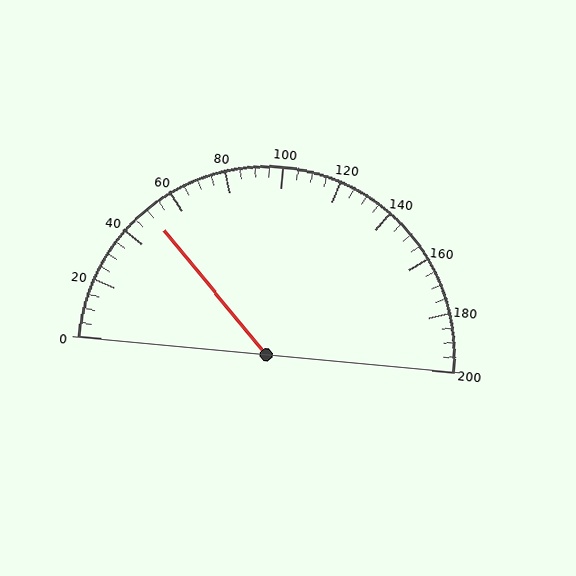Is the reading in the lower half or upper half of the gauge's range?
The reading is in the lower half of the range (0 to 200).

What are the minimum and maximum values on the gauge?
The gauge ranges from 0 to 200.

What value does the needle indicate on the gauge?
The needle indicates approximately 50.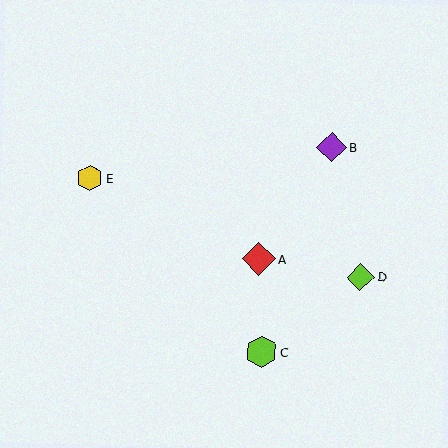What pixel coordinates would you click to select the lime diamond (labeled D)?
Click at (361, 277) to select the lime diamond D.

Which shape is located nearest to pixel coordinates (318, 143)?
The purple diamond (labeled B) at (332, 147) is nearest to that location.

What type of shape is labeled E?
Shape E is a yellow hexagon.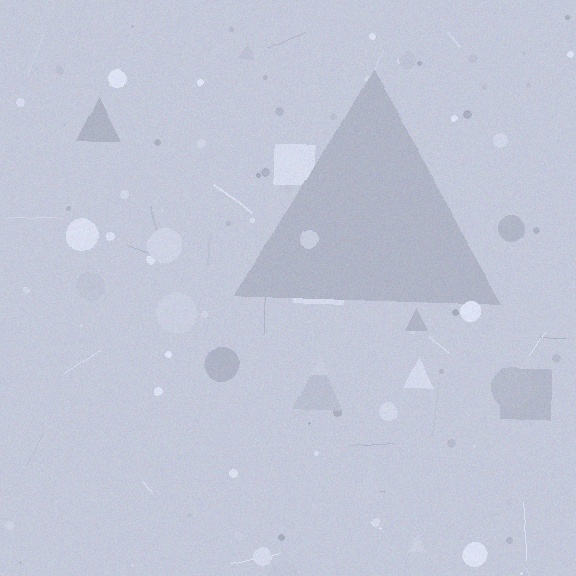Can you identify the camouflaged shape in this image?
The camouflaged shape is a triangle.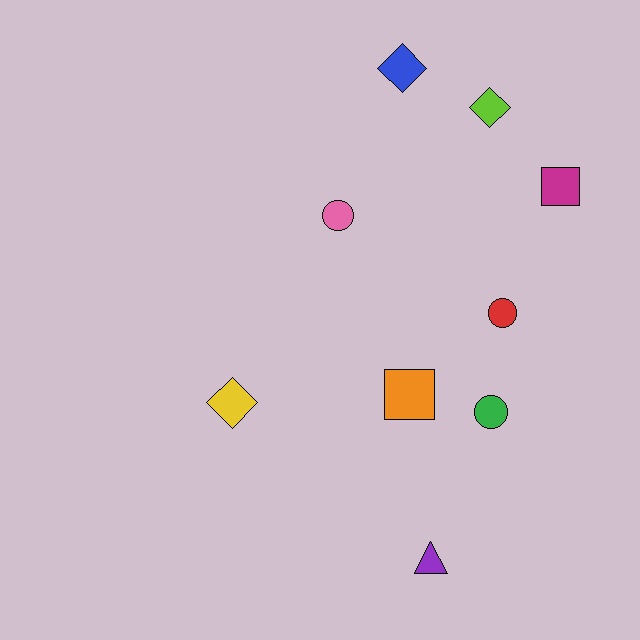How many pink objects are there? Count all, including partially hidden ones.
There is 1 pink object.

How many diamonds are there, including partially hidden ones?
There are 3 diamonds.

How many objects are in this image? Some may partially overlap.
There are 9 objects.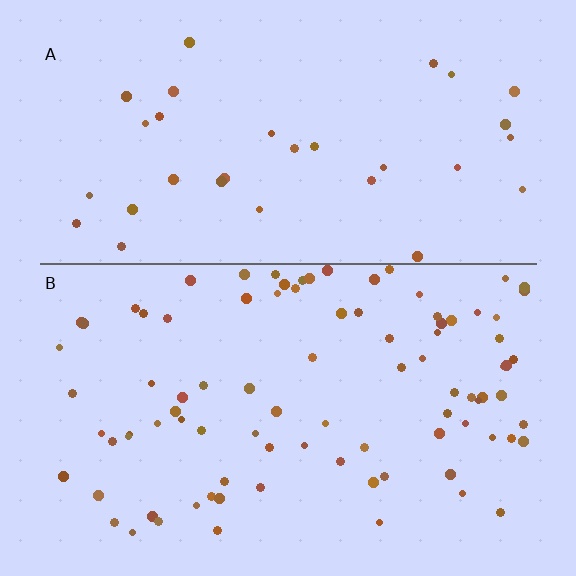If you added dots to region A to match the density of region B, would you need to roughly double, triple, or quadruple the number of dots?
Approximately triple.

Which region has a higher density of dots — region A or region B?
B (the bottom).